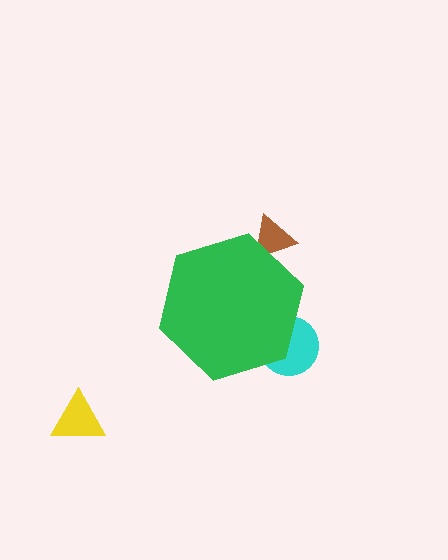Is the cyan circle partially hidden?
Yes, the cyan circle is partially hidden behind the green hexagon.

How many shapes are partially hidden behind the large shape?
2 shapes are partially hidden.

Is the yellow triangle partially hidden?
No, the yellow triangle is fully visible.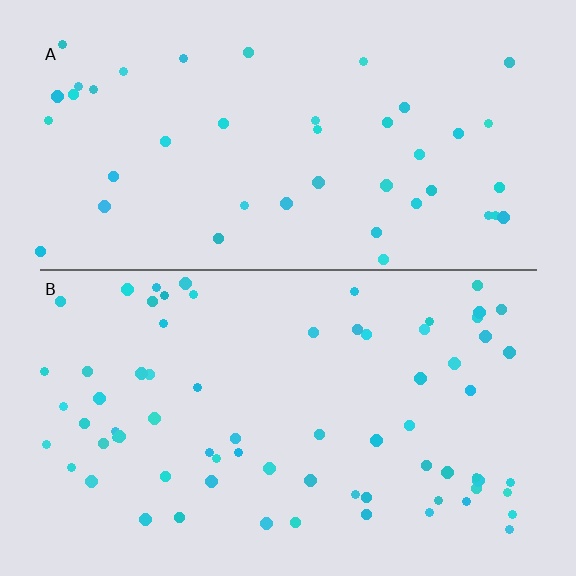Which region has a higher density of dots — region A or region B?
B (the bottom).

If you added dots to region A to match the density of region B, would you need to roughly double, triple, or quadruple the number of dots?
Approximately double.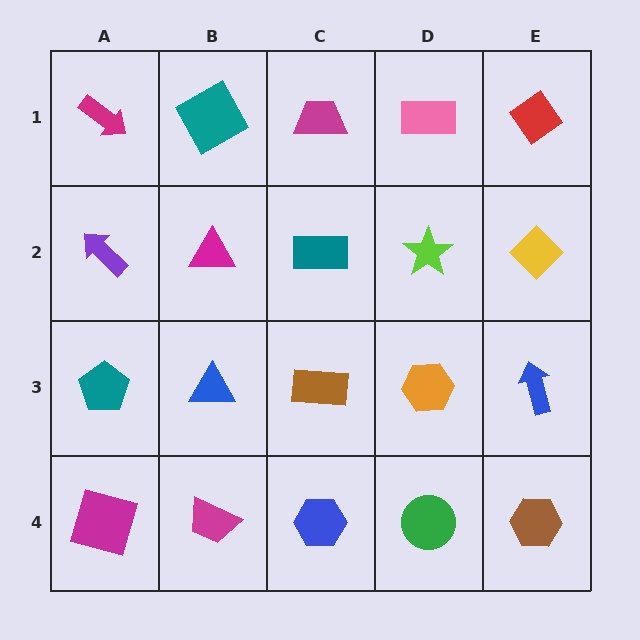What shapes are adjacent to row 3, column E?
A yellow diamond (row 2, column E), a brown hexagon (row 4, column E), an orange hexagon (row 3, column D).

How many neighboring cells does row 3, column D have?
4.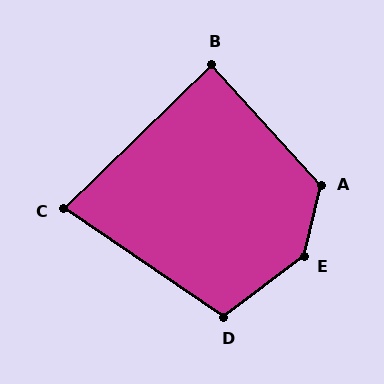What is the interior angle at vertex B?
Approximately 88 degrees (approximately right).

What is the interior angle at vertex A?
Approximately 125 degrees (obtuse).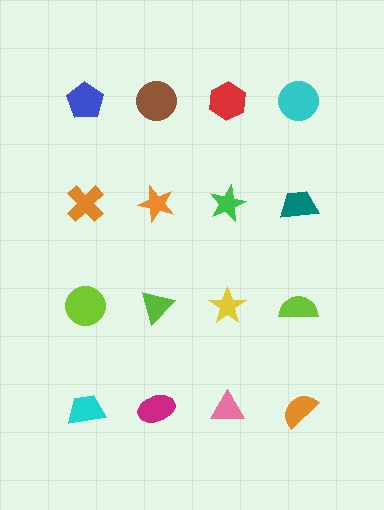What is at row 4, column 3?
A pink triangle.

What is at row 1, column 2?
A brown circle.